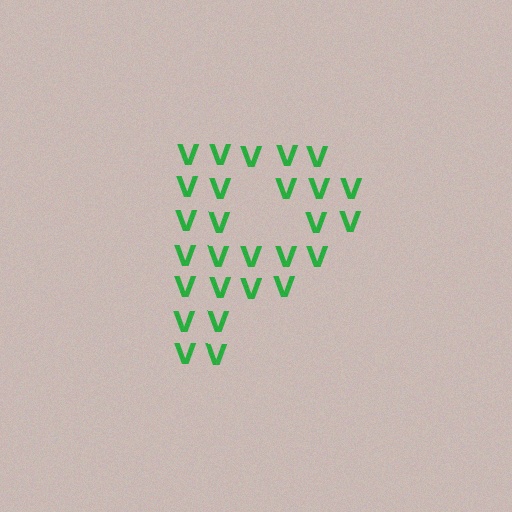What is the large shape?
The large shape is the letter P.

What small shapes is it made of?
It is made of small letter V's.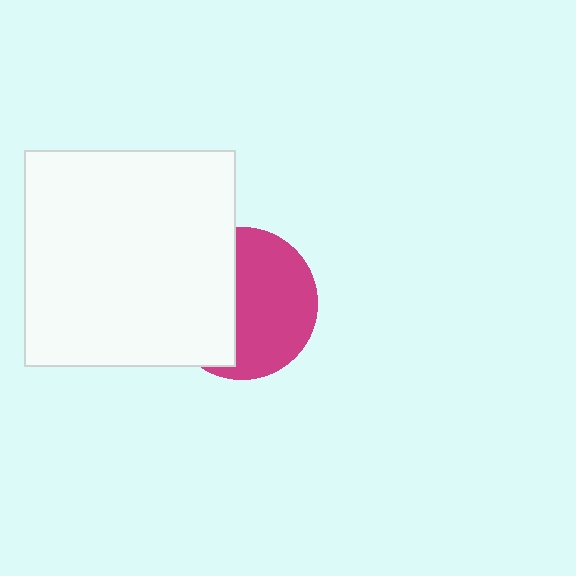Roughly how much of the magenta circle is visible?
About half of it is visible (roughly 57%).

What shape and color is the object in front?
The object in front is a white rectangle.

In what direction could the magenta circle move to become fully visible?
The magenta circle could move right. That would shift it out from behind the white rectangle entirely.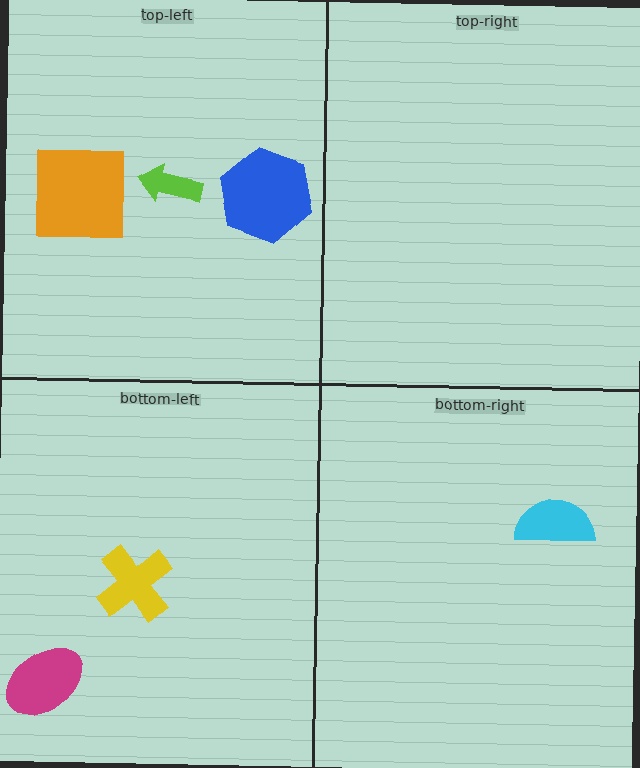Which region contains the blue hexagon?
The top-left region.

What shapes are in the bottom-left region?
The magenta ellipse, the yellow cross.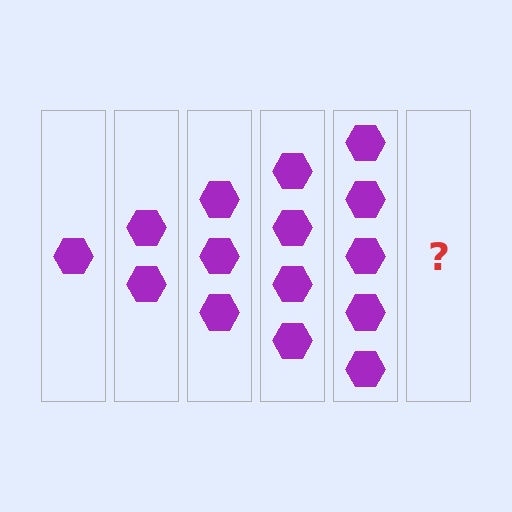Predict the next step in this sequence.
The next step is 6 hexagons.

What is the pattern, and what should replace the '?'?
The pattern is that each step adds one more hexagon. The '?' should be 6 hexagons.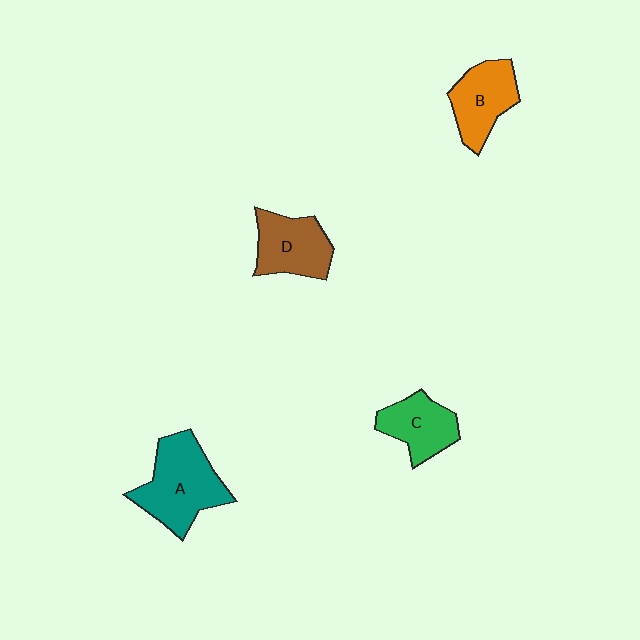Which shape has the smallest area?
Shape C (green).